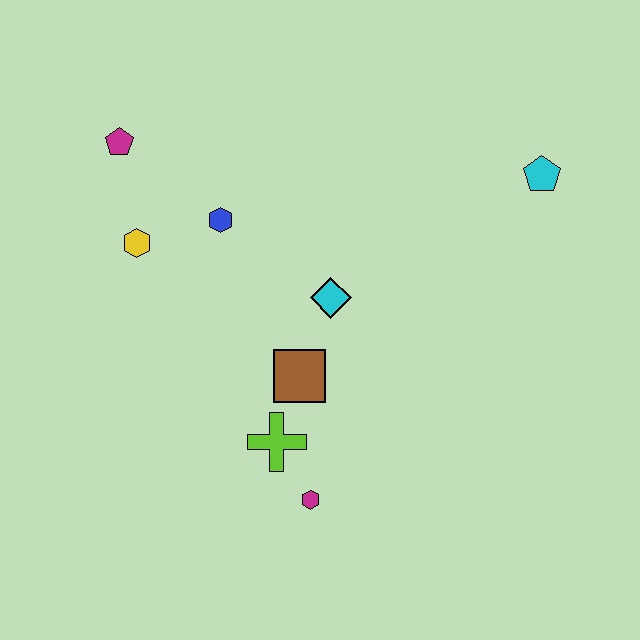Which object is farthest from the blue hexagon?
The cyan pentagon is farthest from the blue hexagon.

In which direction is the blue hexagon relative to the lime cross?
The blue hexagon is above the lime cross.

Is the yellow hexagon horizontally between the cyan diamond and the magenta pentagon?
Yes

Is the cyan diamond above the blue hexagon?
No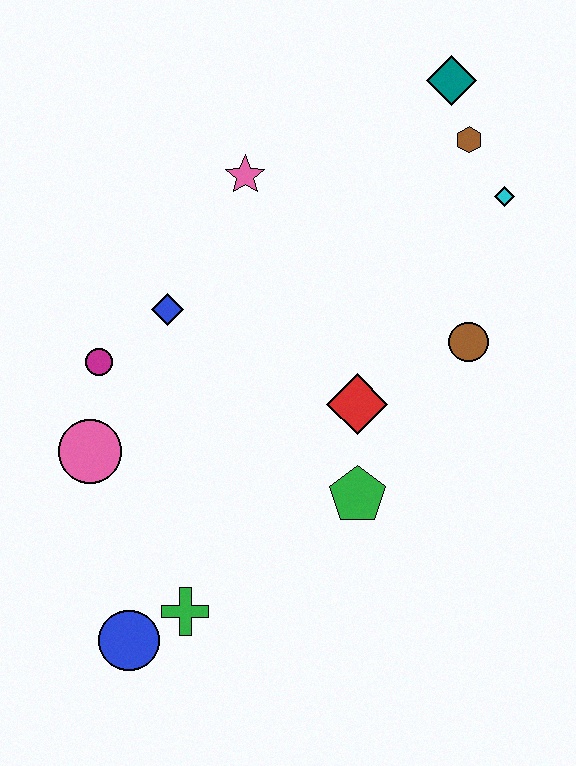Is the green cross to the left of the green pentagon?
Yes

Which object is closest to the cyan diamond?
The brown hexagon is closest to the cyan diamond.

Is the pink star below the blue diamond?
No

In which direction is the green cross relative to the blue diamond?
The green cross is below the blue diamond.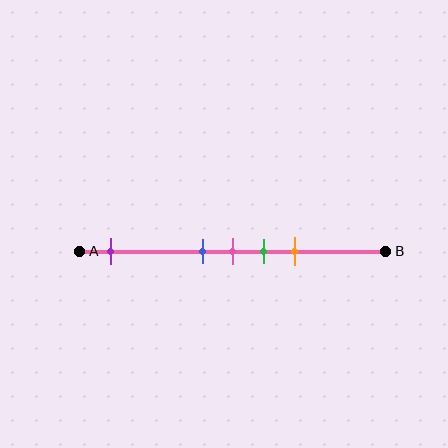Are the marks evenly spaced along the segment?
No, the marks are not evenly spaced.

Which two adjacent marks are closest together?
The blue and pink marks are the closest adjacent pair.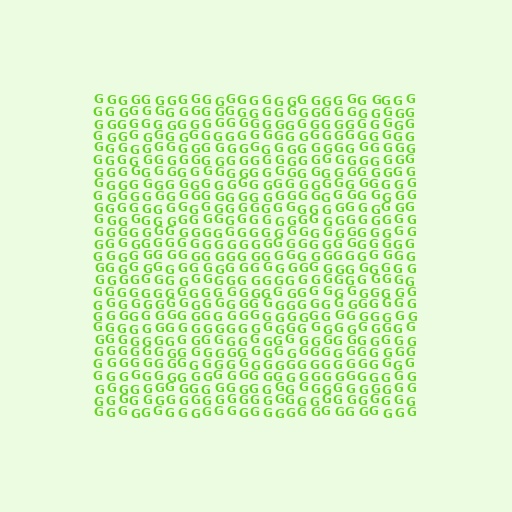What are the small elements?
The small elements are letter G's.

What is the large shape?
The large shape is a square.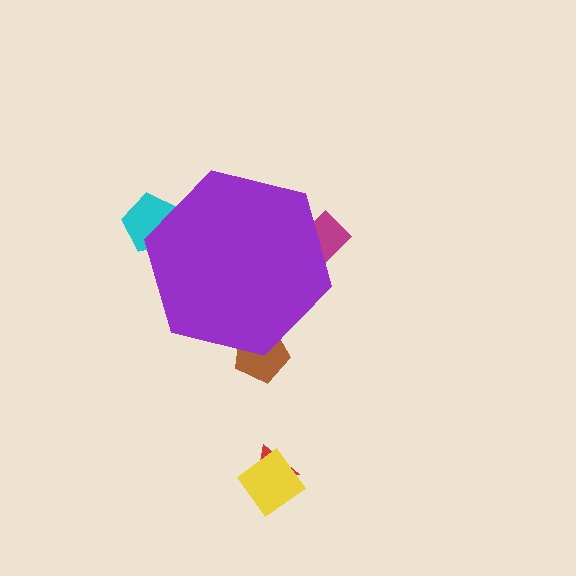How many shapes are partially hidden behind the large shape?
3 shapes are partially hidden.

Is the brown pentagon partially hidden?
Yes, the brown pentagon is partially hidden behind the purple hexagon.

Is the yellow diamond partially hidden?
No, the yellow diamond is fully visible.